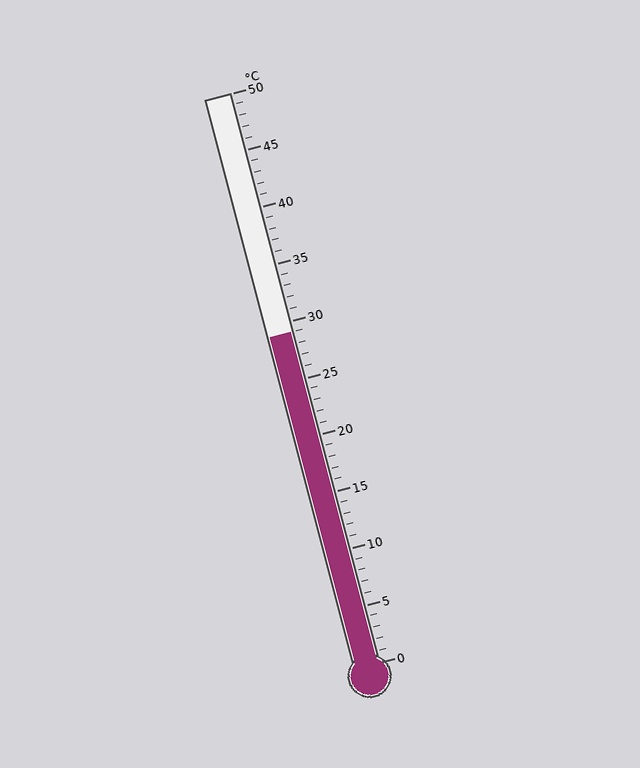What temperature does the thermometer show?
The thermometer shows approximately 29°C.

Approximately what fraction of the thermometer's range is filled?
The thermometer is filled to approximately 60% of its range.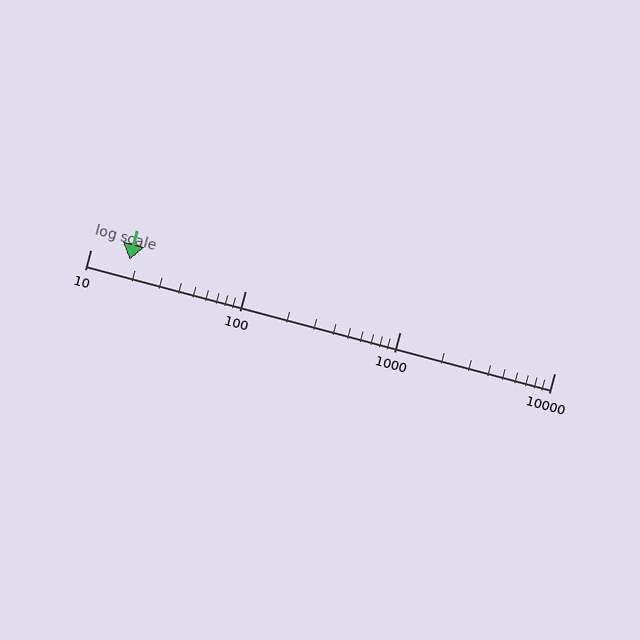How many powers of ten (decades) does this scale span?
The scale spans 3 decades, from 10 to 10000.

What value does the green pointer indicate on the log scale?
The pointer indicates approximately 18.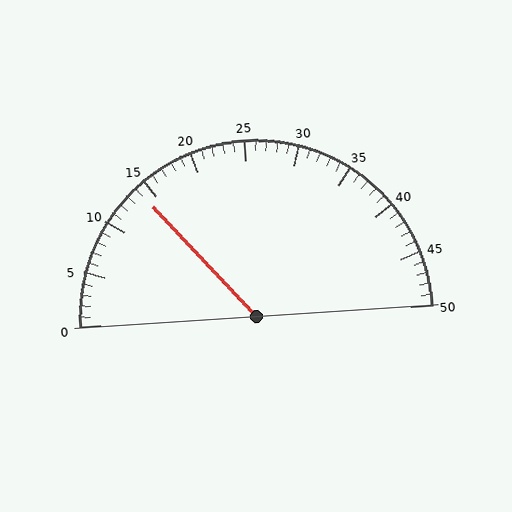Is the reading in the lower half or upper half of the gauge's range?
The reading is in the lower half of the range (0 to 50).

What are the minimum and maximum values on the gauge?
The gauge ranges from 0 to 50.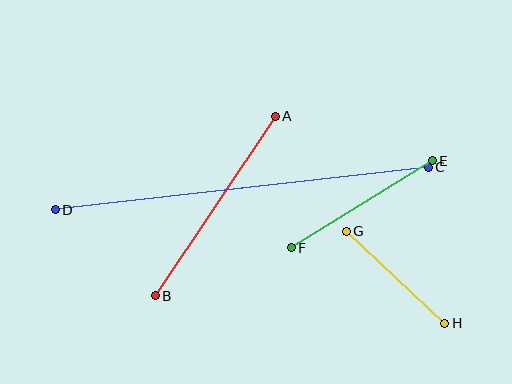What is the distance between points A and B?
The distance is approximately 216 pixels.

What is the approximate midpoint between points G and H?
The midpoint is at approximately (396, 277) pixels.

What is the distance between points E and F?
The distance is approximately 166 pixels.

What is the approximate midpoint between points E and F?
The midpoint is at approximately (362, 204) pixels.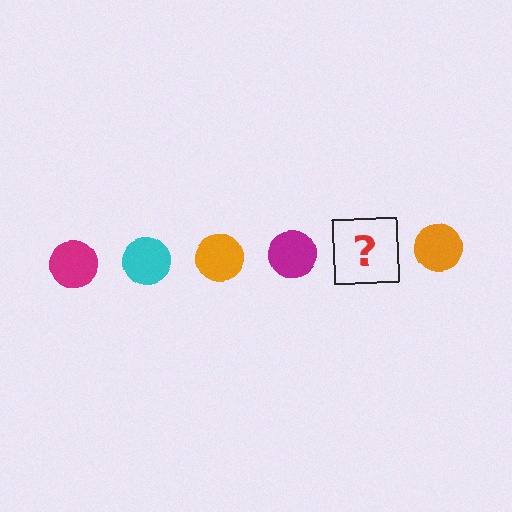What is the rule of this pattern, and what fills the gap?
The rule is that the pattern cycles through magenta, cyan, orange circles. The gap should be filled with a cyan circle.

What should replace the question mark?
The question mark should be replaced with a cyan circle.